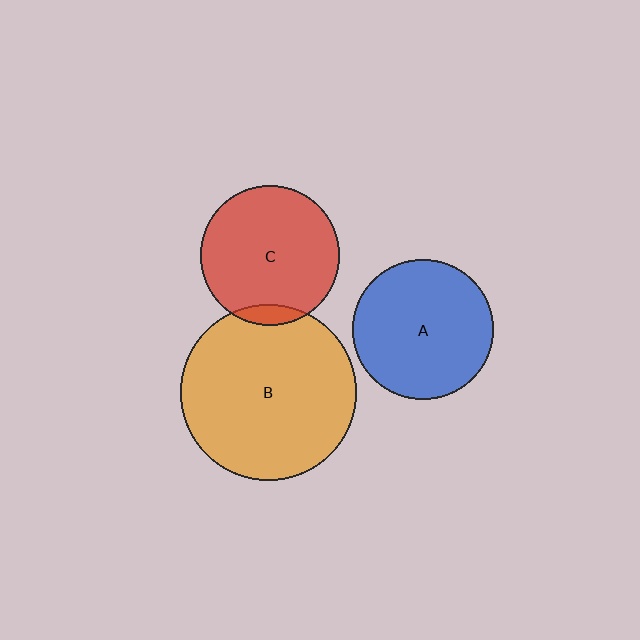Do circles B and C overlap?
Yes.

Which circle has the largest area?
Circle B (orange).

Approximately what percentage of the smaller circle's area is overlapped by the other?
Approximately 5%.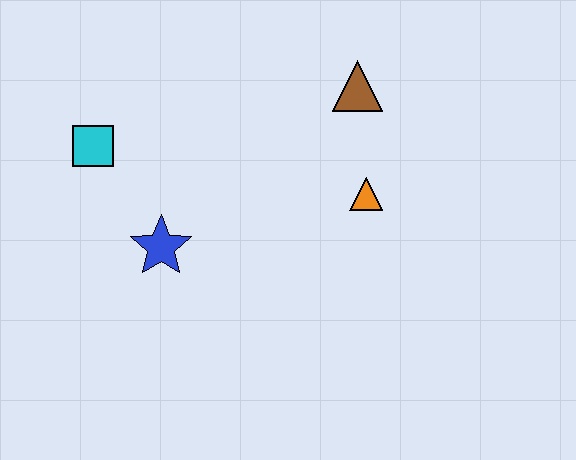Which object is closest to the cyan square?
The blue star is closest to the cyan square.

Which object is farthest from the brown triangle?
The cyan square is farthest from the brown triangle.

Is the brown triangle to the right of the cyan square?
Yes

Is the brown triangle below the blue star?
No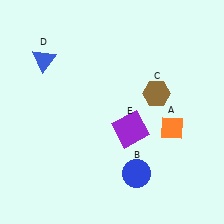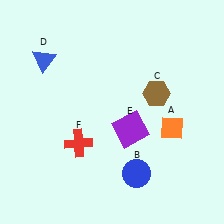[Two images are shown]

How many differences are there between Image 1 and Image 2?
There is 1 difference between the two images.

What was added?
A red cross (F) was added in Image 2.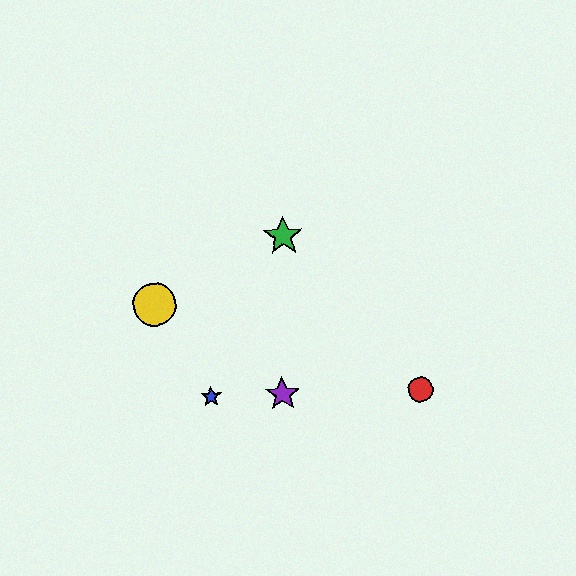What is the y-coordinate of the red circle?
The red circle is at y≈389.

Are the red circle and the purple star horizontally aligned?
Yes, both are at y≈389.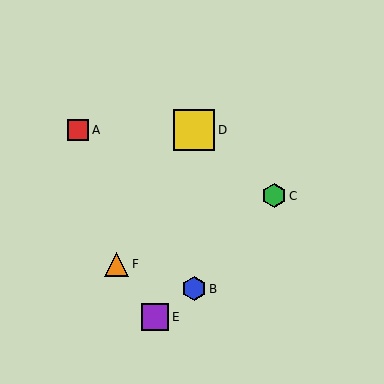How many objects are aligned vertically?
2 objects (B, D) are aligned vertically.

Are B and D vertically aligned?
Yes, both are at x≈194.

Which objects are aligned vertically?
Objects B, D are aligned vertically.